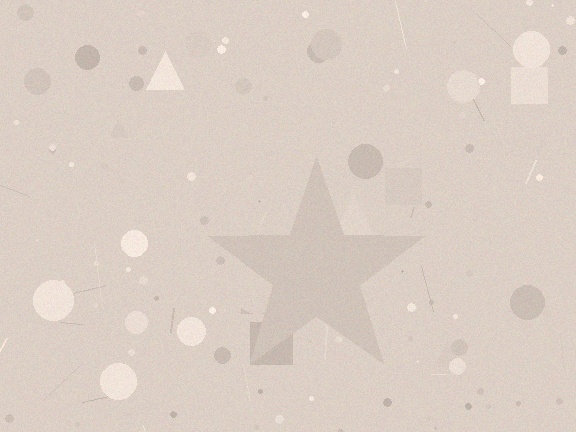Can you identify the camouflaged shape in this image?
The camouflaged shape is a star.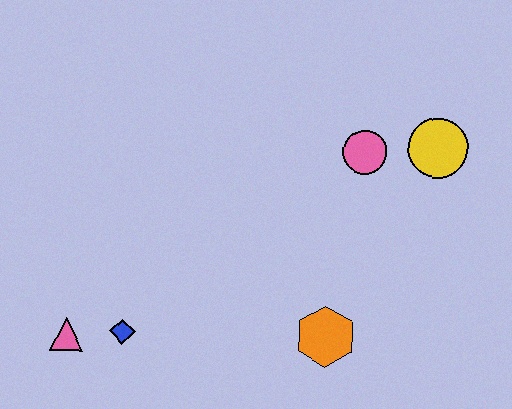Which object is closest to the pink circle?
The yellow circle is closest to the pink circle.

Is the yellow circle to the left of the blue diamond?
No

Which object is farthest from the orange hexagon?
The pink triangle is farthest from the orange hexagon.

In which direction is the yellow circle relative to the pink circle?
The yellow circle is to the right of the pink circle.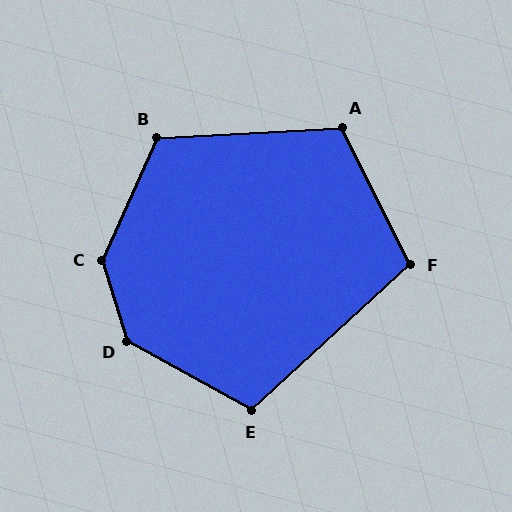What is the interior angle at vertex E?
Approximately 108 degrees (obtuse).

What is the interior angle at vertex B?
Approximately 117 degrees (obtuse).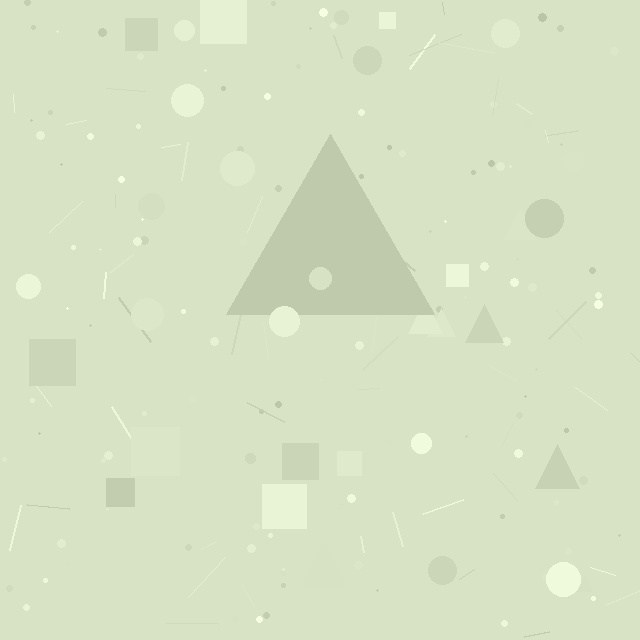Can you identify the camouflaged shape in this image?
The camouflaged shape is a triangle.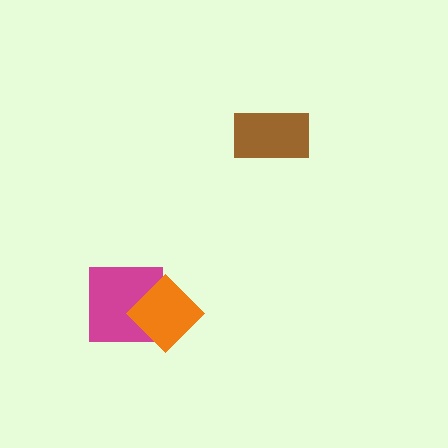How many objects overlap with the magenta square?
1 object overlaps with the magenta square.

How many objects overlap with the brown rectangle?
0 objects overlap with the brown rectangle.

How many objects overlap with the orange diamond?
1 object overlaps with the orange diamond.